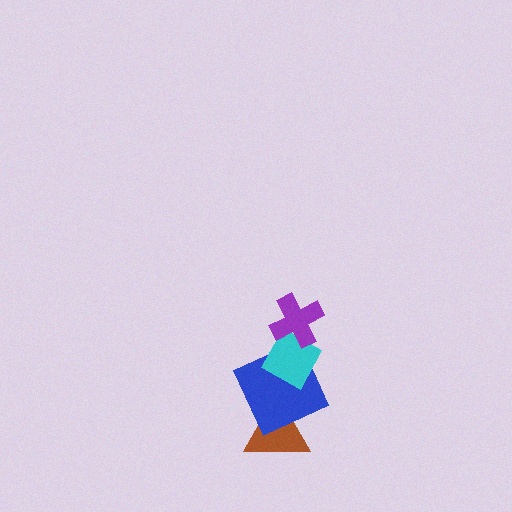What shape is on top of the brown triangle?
The blue square is on top of the brown triangle.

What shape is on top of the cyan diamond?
The purple cross is on top of the cyan diamond.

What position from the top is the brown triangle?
The brown triangle is 4th from the top.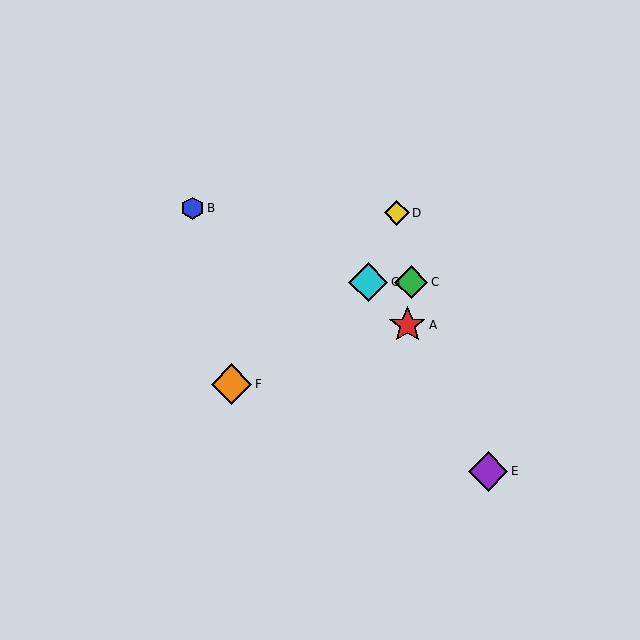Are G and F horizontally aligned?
No, G is at y≈282 and F is at y≈384.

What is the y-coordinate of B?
Object B is at y≈208.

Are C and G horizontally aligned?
Yes, both are at y≈282.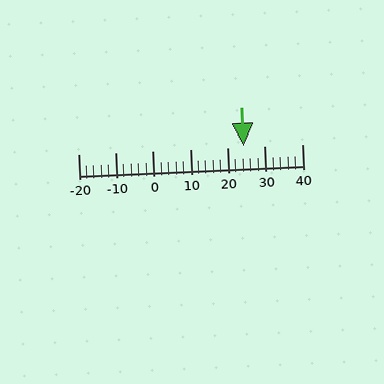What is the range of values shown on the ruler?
The ruler shows values from -20 to 40.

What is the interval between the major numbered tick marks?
The major tick marks are spaced 10 units apart.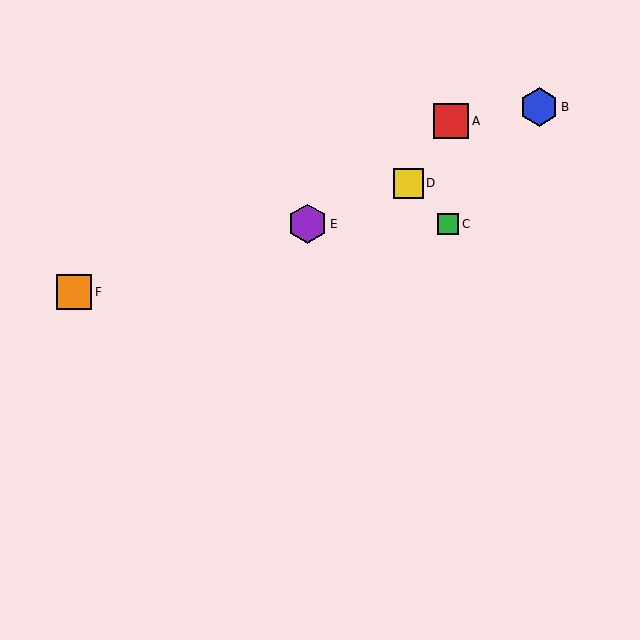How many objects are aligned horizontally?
2 objects (C, E) are aligned horizontally.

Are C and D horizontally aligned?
No, C is at y≈224 and D is at y≈183.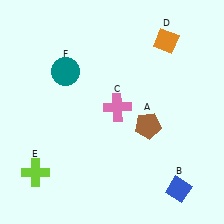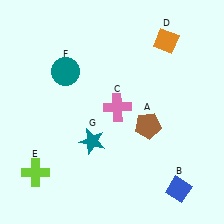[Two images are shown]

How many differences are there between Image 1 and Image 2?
There is 1 difference between the two images.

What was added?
A teal star (G) was added in Image 2.